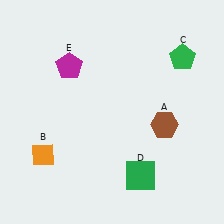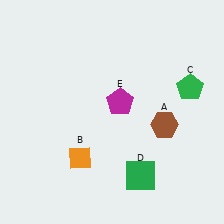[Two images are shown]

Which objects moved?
The objects that moved are: the orange diamond (B), the green pentagon (C), the magenta pentagon (E).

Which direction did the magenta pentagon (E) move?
The magenta pentagon (E) moved right.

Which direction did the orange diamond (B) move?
The orange diamond (B) moved right.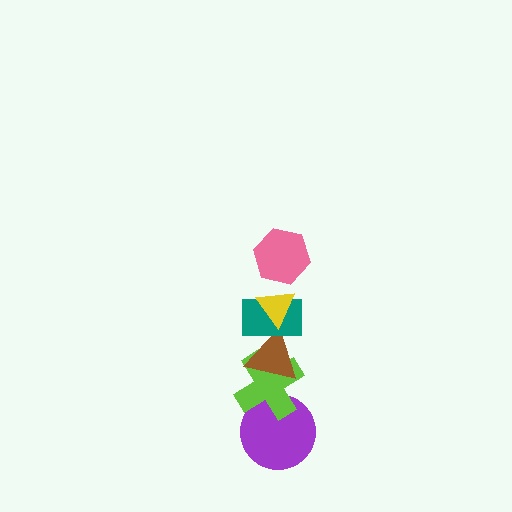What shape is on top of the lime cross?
The brown triangle is on top of the lime cross.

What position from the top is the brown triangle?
The brown triangle is 4th from the top.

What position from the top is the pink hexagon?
The pink hexagon is 1st from the top.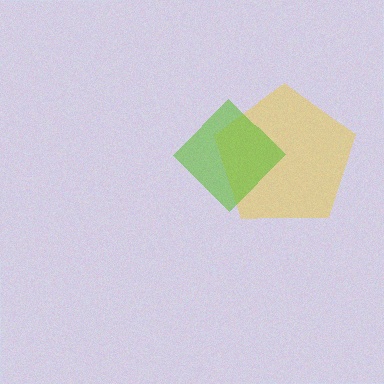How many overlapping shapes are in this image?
There are 2 overlapping shapes in the image.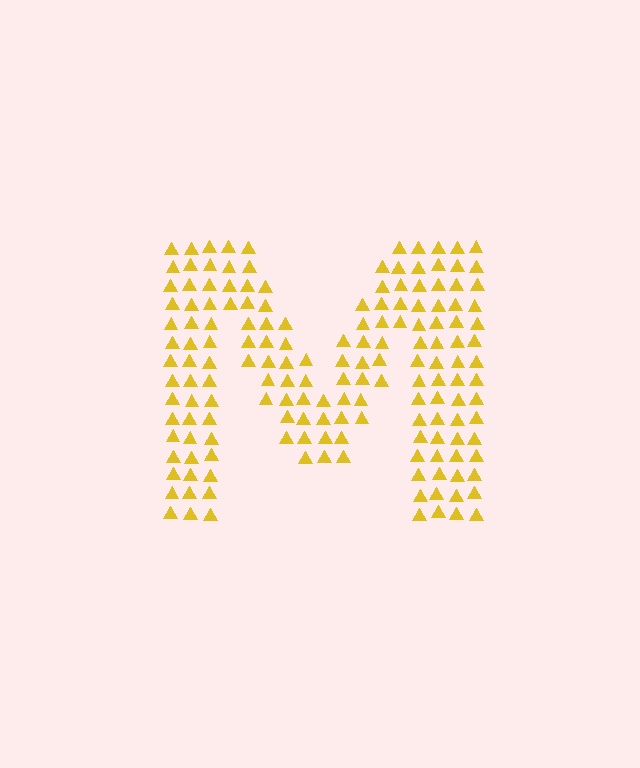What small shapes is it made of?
It is made of small triangles.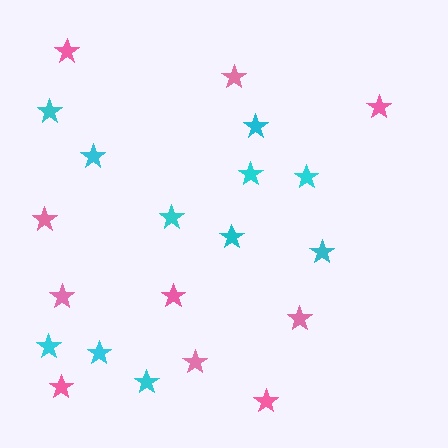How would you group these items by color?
There are 2 groups: one group of cyan stars (11) and one group of pink stars (10).